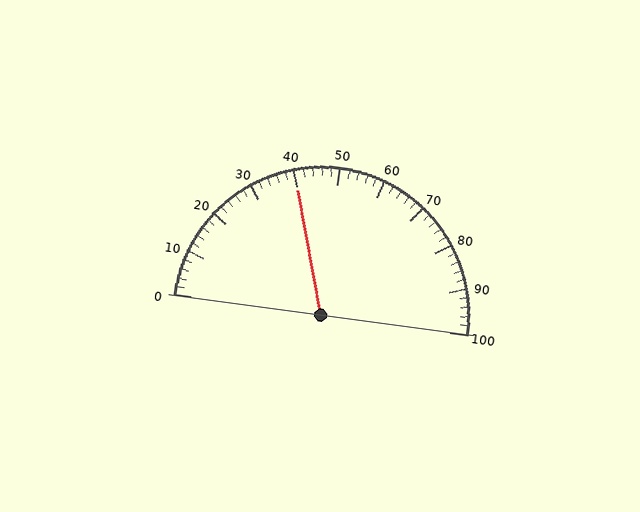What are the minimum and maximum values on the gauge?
The gauge ranges from 0 to 100.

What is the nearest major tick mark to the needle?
The nearest major tick mark is 40.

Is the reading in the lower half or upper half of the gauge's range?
The reading is in the lower half of the range (0 to 100).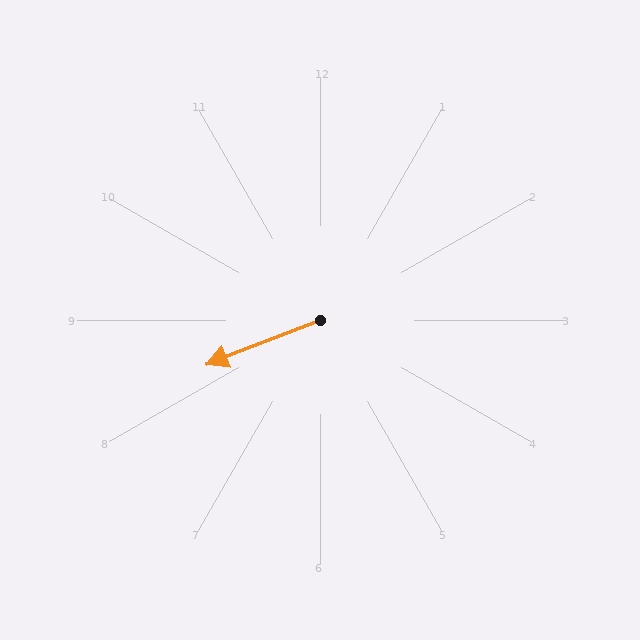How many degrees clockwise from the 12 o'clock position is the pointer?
Approximately 249 degrees.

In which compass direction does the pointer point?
West.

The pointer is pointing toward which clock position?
Roughly 8 o'clock.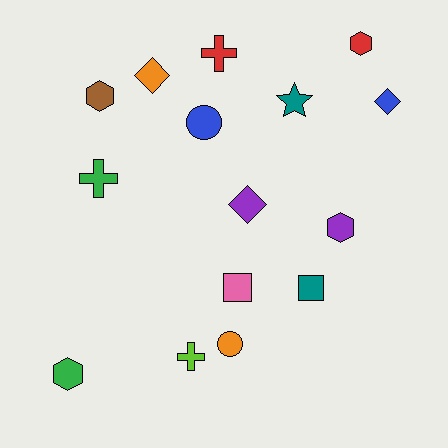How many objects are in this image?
There are 15 objects.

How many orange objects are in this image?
There are 2 orange objects.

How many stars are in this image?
There is 1 star.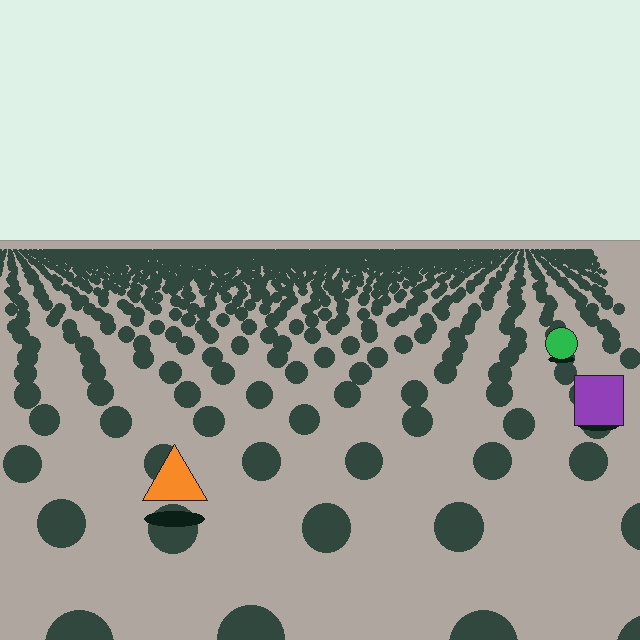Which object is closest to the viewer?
The orange triangle is closest. The texture marks near it are larger and more spread out.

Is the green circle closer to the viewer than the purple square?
No. The purple square is closer — you can tell from the texture gradient: the ground texture is coarser near it.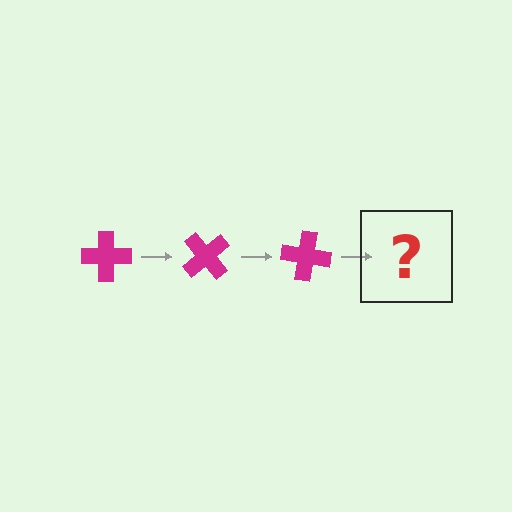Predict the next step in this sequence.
The next step is a magenta cross rotated 150 degrees.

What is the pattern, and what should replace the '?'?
The pattern is that the cross rotates 50 degrees each step. The '?' should be a magenta cross rotated 150 degrees.